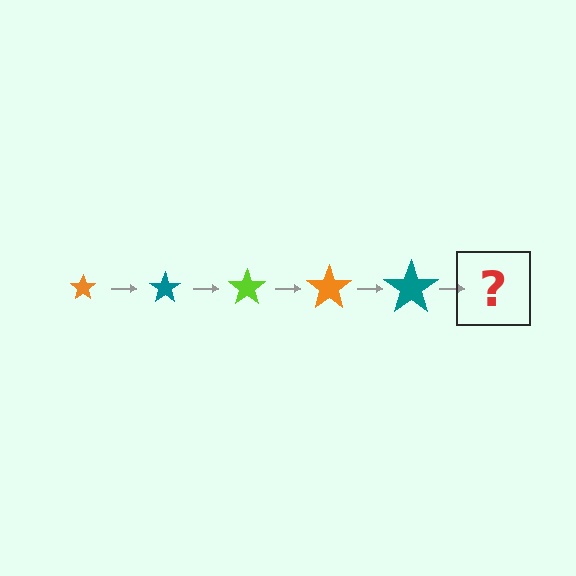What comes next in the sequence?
The next element should be a lime star, larger than the previous one.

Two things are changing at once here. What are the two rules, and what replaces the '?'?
The two rules are that the star grows larger each step and the color cycles through orange, teal, and lime. The '?' should be a lime star, larger than the previous one.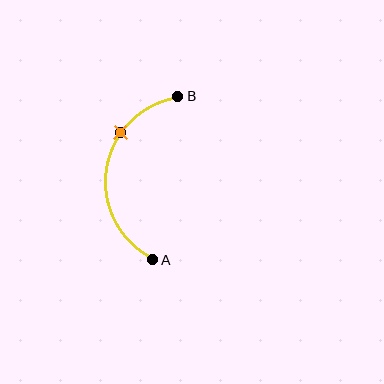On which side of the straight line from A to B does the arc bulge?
The arc bulges to the left of the straight line connecting A and B.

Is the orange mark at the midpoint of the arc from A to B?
No. The orange mark lies on the arc but is closer to endpoint B. The arc midpoint would be at the point on the curve equidistant along the arc from both A and B.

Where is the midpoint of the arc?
The arc midpoint is the point on the curve farthest from the straight line joining A and B. It sits to the left of that line.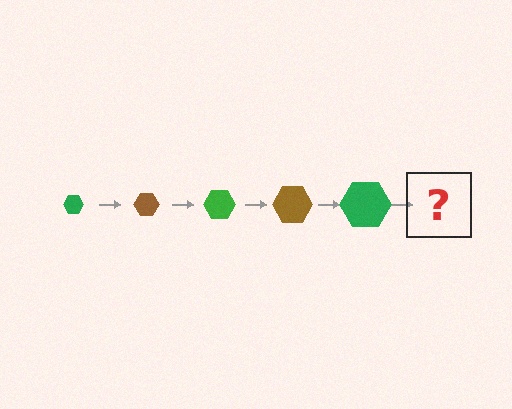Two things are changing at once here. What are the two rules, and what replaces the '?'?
The two rules are that the hexagon grows larger each step and the color cycles through green and brown. The '?' should be a brown hexagon, larger than the previous one.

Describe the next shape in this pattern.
It should be a brown hexagon, larger than the previous one.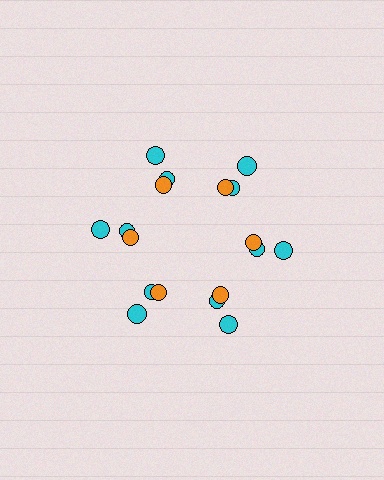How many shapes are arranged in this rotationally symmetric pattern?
There are 18 shapes, arranged in 6 groups of 3.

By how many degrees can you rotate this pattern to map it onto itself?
The pattern maps onto itself every 60 degrees of rotation.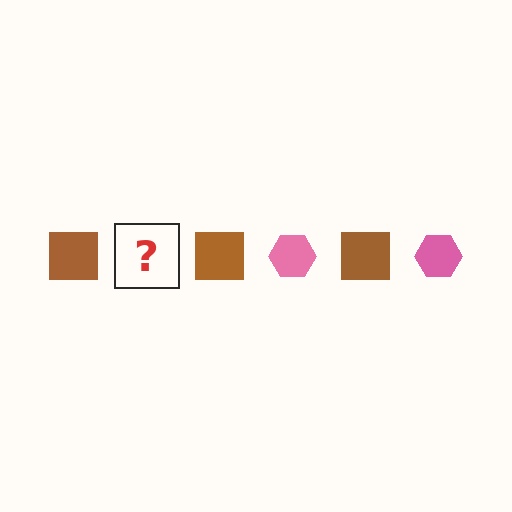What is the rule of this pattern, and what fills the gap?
The rule is that the pattern alternates between brown square and pink hexagon. The gap should be filled with a pink hexagon.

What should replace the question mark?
The question mark should be replaced with a pink hexagon.